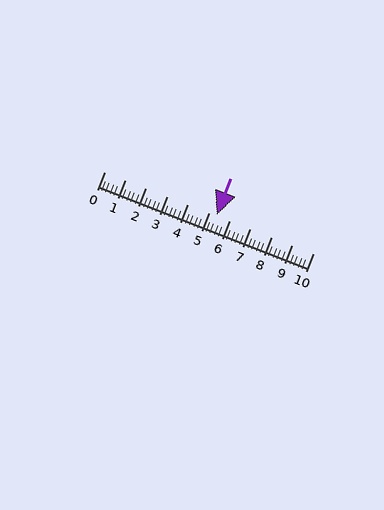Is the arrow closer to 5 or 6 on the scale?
The arrow is closer to 5.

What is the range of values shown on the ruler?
The ruler shows values from 0 to 10.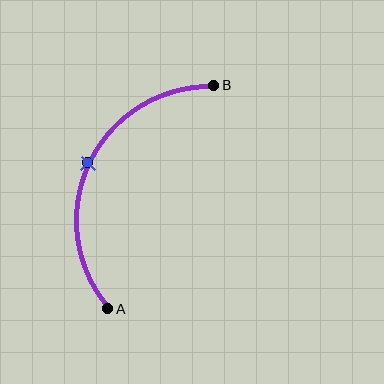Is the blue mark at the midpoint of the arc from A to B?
Yes. The blue mark lies on the arc at equal arc-length from both A and B — it is the arc midpoint.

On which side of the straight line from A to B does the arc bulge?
The arc bulges to the left of the straight line connecting A and B.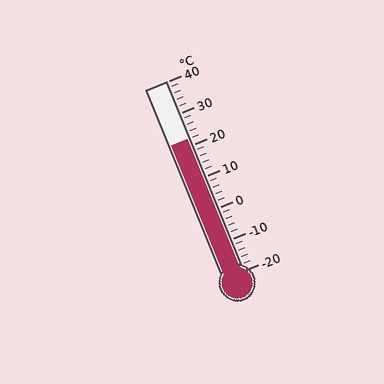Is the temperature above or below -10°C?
The temperature is above -10°C.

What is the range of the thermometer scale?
The thermometer scale ranges from -20°C to 40°C.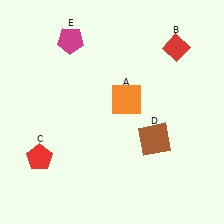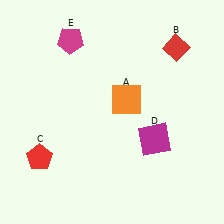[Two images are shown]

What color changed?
The square (D) changed from brown in Image 1 to magenta in Image 2.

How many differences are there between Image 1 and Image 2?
There is 1 difference between the two images.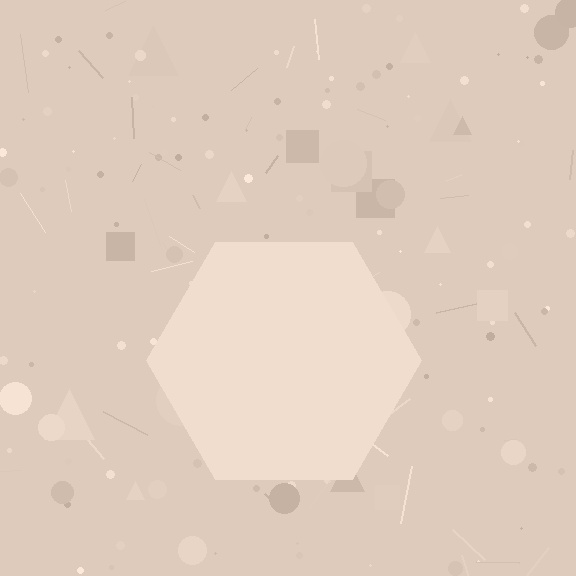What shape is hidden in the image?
A hexagon is hidden in the image.